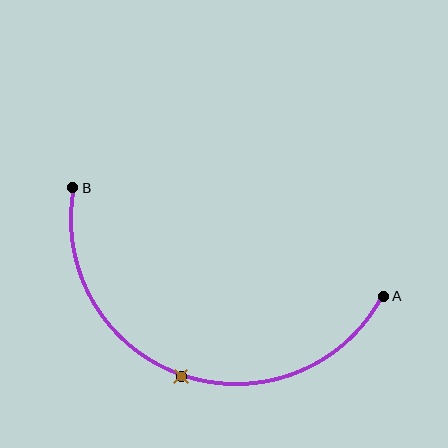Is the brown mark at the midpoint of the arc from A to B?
Yes. The brown mark lies on the arc at equal arc-length from both A and B — it is the arc midpoint.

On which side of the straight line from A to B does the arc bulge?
The arc bulges below the straight line connecting A and B.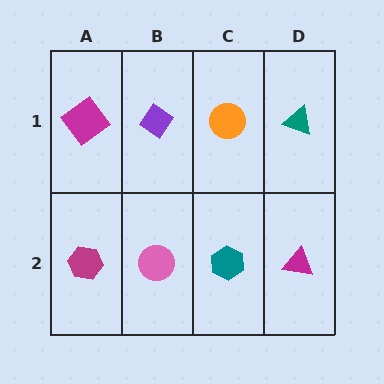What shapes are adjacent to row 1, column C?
A teal hexagon (row 2, column C), a purple diamond (row 1, column B), a teal triangle (row 1, column D).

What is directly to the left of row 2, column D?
A teal hexagon.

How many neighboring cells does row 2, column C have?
3.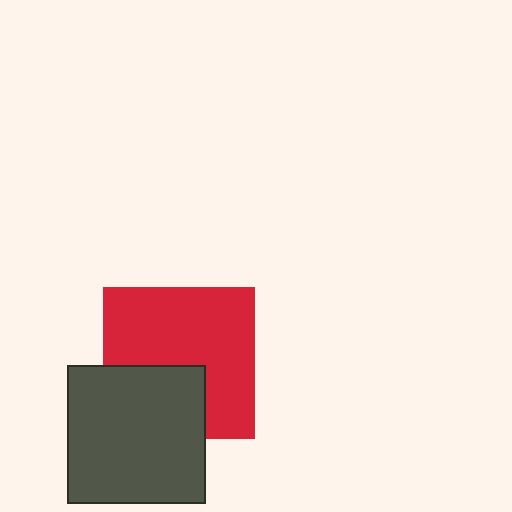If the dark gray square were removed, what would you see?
You would see the complete red square.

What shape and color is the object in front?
The object in front is a dark gray square.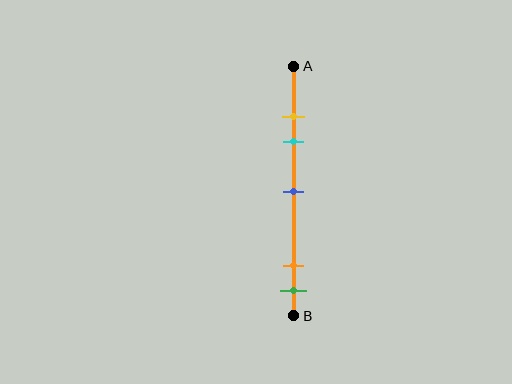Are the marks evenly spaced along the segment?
No, the marks are not evenly spaced.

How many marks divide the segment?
There are 5 marks dividing the segment.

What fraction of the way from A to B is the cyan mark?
The cyan mark is approximately 30% (0.3) of the way from A to B.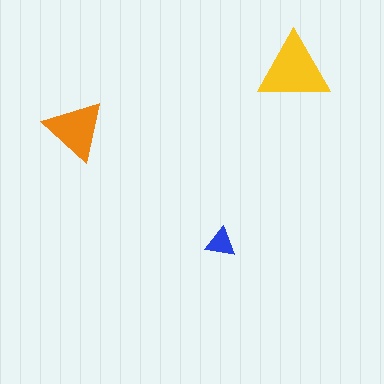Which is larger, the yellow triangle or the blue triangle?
The yellow one.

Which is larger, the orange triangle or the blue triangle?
The orange one.